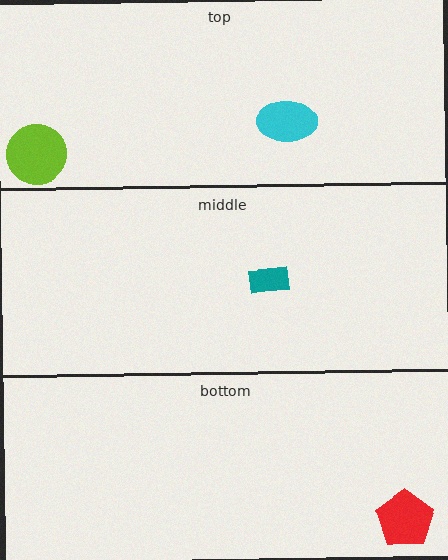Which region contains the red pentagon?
The bottom region.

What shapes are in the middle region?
The teal rectangle.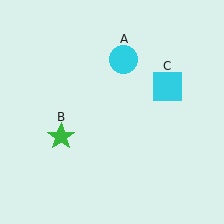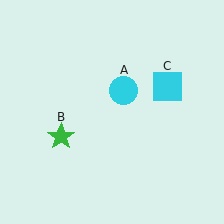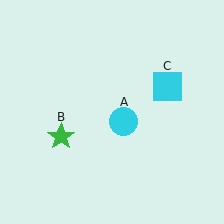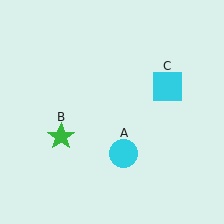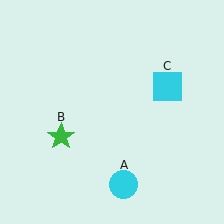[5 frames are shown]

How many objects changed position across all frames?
1 object changed position: cyan circle (object A).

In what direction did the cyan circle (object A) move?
The cyan circle (object A) moved down.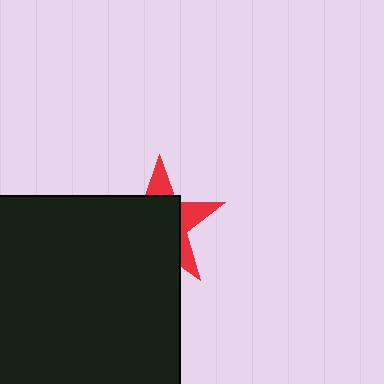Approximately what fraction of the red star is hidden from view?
Roughly 68% of the red star is hidden behind the black square.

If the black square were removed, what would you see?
You would see the complete red star.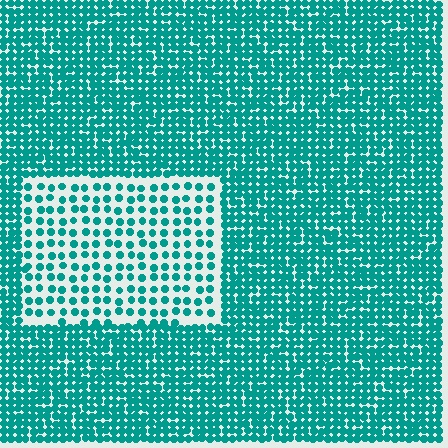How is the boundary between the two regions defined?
The boundary is defined by a change in element density (approximately 2.4x ratio). All elements are the same color, size, and shape.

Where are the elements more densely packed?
The elements are more densely packed outside the rectangle boundary.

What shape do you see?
I see a rectangle.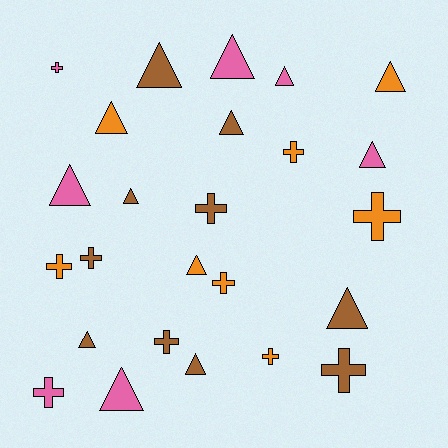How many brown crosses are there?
There are 4 brown crosses.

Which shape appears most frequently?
Triangle, with 14 objects.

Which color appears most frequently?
Brown, with 10 objects.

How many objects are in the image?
There are 25 objects.